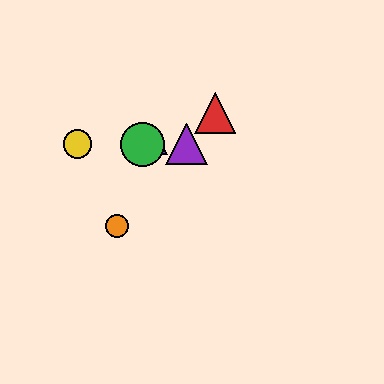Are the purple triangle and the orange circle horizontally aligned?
No, the purple triangle is at y≈144 and the orange circle is at y≈226.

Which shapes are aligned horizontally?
The blue triangle, the green circle, the yellow circle, the purple triangle are aligned horizontally.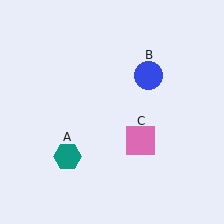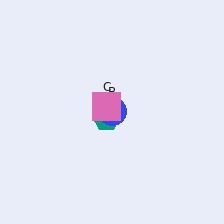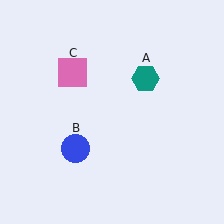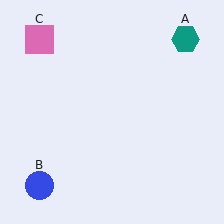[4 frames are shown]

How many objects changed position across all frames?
3 objects changed position: teal hexagon (object A), blue circle (object B), pink square (object C).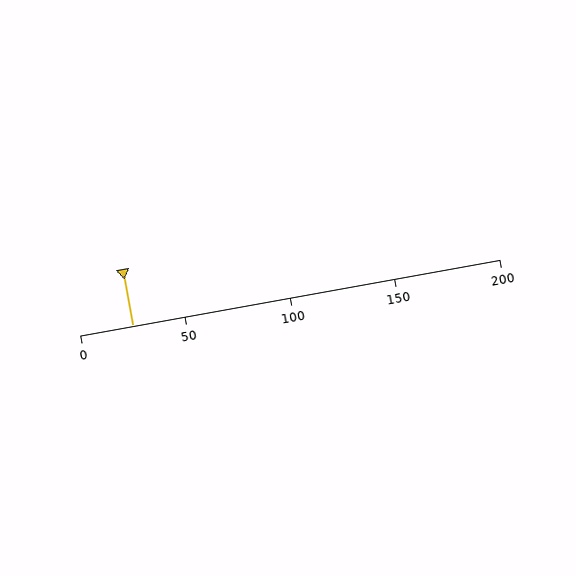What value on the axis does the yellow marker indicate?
The marker indicates approximately 25.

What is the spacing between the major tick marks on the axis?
The major ticks are spaced 50 apart.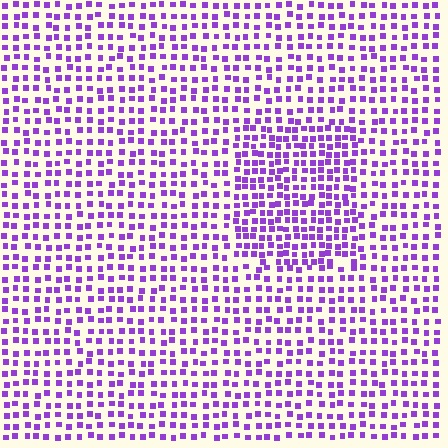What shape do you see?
I see a rectangle.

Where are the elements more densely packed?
The elements are more densely packed inside the rectangle boundary.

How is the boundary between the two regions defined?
The boundary is defined by a change in element density (approximately 1.6x ratio). All elements are the same color, size, and shape.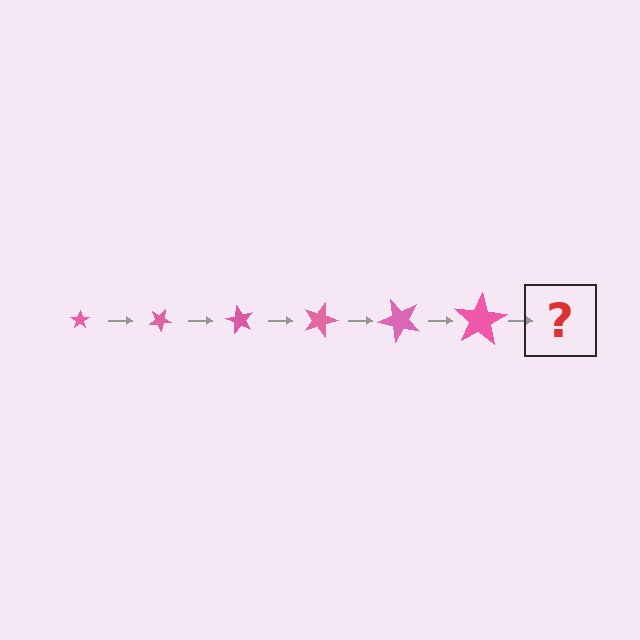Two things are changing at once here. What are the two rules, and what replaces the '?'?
The two rules are that the star grows larger each step and it rotates 30 degrees each step. The '?' should be a star, larger than the previous one and rotated 180 degrees from the start.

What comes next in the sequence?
The next element should be a star, larger than the previous one and rotated 180 degrees from the start.